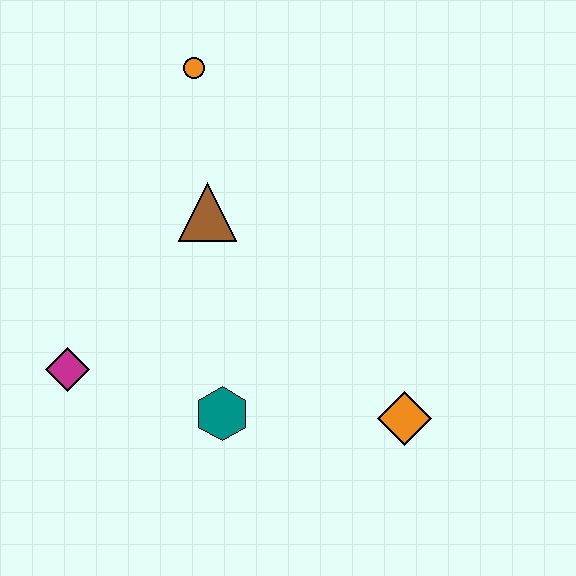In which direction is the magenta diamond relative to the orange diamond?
The magenta diamond is to the left of the orange diamond.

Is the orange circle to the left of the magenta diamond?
No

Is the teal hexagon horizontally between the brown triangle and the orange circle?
No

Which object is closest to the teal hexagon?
The magenta diamond is closest to the teal hexagon.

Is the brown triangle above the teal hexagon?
Yes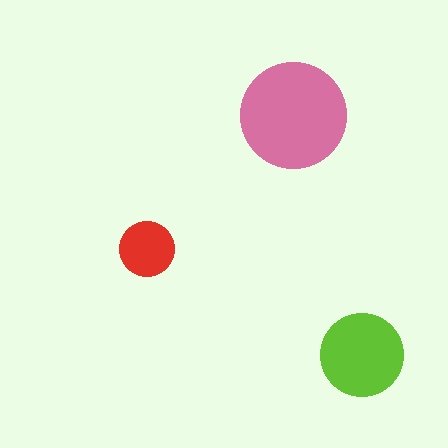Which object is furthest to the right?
The lime circle is rightmost.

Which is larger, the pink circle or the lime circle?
The pink one.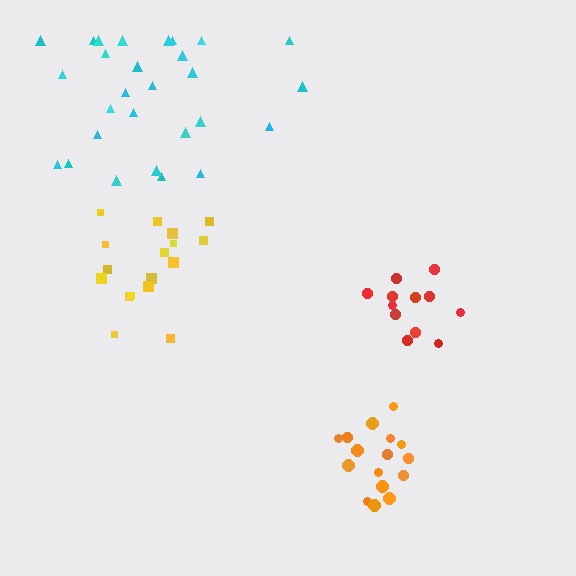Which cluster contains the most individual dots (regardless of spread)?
Cyan (28).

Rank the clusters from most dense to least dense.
orange, red, yellow, cyan.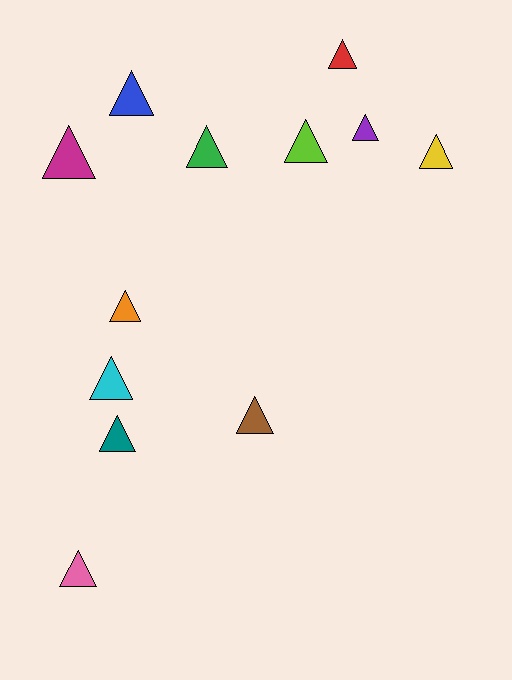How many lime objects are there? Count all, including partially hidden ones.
There is 1 lime object.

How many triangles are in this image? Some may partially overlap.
There are 12 triangles.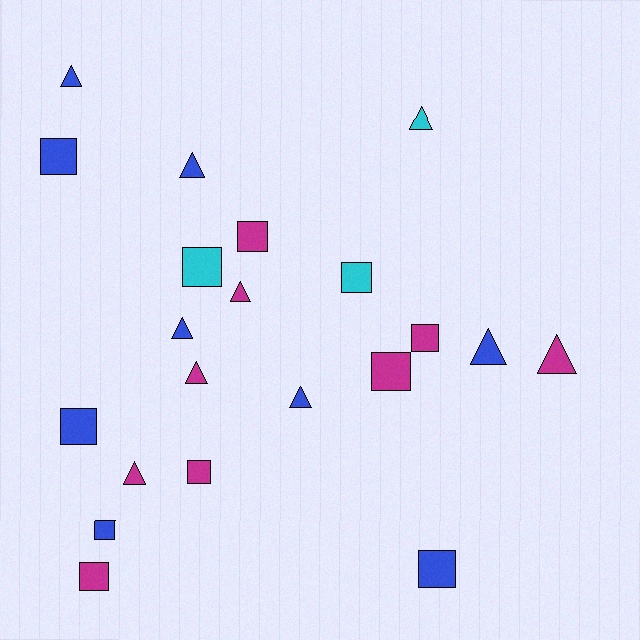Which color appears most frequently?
Magenta, with 9 objects.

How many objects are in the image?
There are 21 objects.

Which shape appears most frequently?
Square, with 11 objects.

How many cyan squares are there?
There are 2 cyan squares.